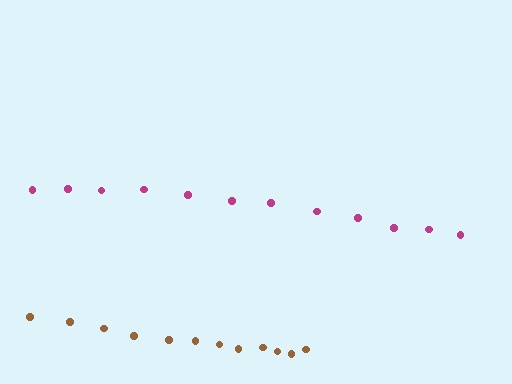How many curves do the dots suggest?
There are 2 distinct paths.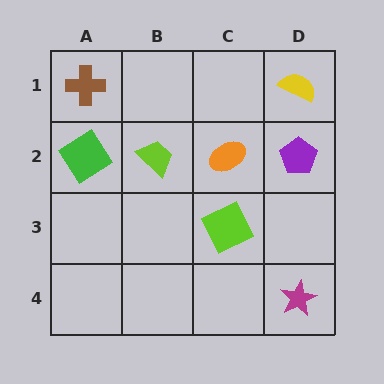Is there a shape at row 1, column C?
No, that cell is empty.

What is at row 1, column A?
A brown cross.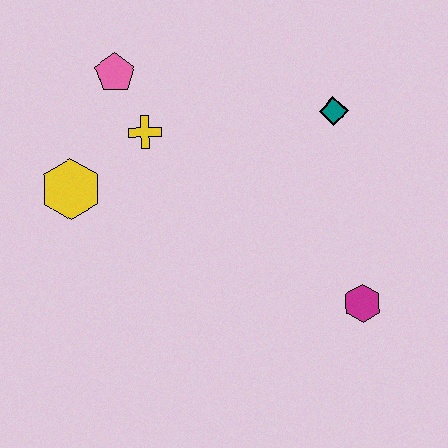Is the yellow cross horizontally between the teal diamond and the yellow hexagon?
Yes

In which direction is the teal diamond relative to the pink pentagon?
The teal diamond is to the right of the pink pentagon.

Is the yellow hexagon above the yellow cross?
No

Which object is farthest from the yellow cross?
The magenta hexagon is farthest from the yellow cross.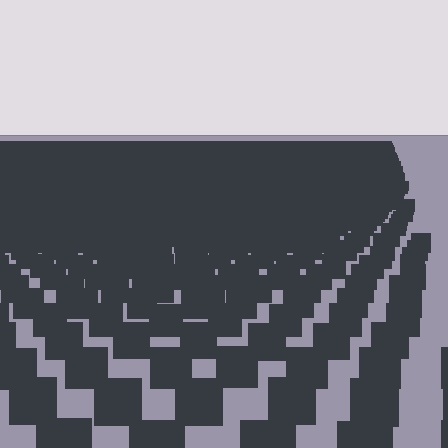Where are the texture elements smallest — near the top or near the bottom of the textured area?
Near the top.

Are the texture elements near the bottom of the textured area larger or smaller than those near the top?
Larger. Near the bottom, elements are closer to the viewer and appear at a bigger on-screen size.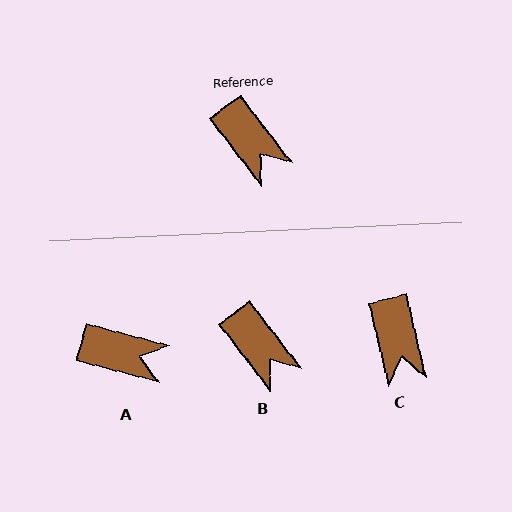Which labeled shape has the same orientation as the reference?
B.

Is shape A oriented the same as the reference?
No, it is off by about 38 degrees.